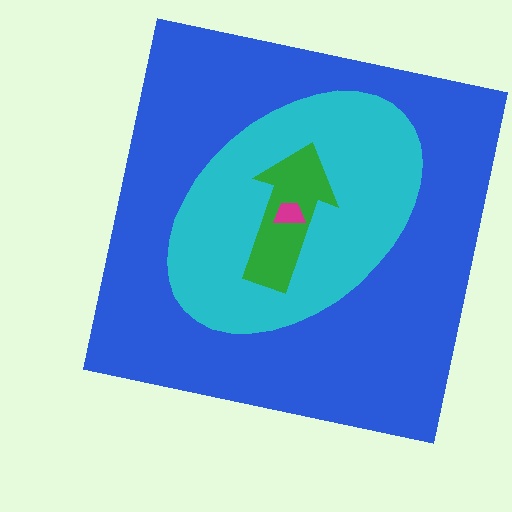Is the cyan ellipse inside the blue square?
Yes.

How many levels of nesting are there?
4.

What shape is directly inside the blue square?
The cyan ellipse.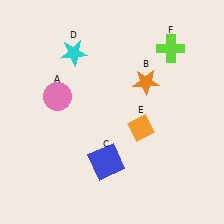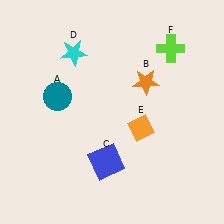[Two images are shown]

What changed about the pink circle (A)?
In Image 1, A is pink. In Image 2, it changed to teal.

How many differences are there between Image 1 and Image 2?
There is 1 difference between the two images.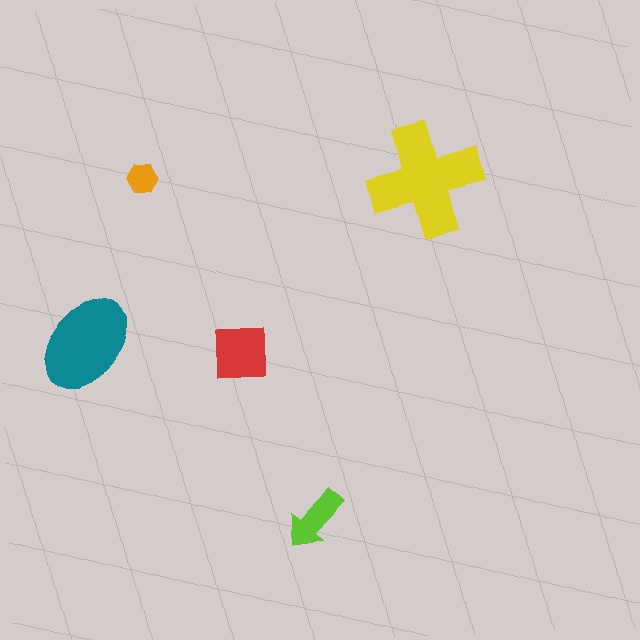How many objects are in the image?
There are 5 objects in the image.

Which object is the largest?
The yellow cross.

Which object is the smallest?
The orange hexagon.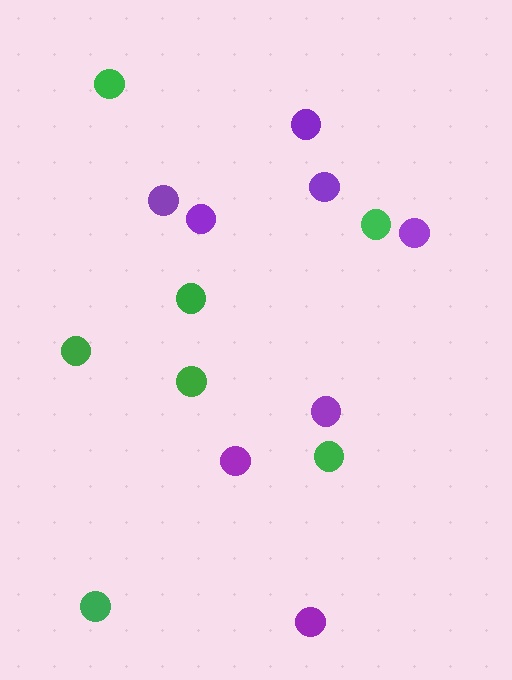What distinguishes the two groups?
There are 2 groups: one group of purple circles (8) and one group of green circles (7).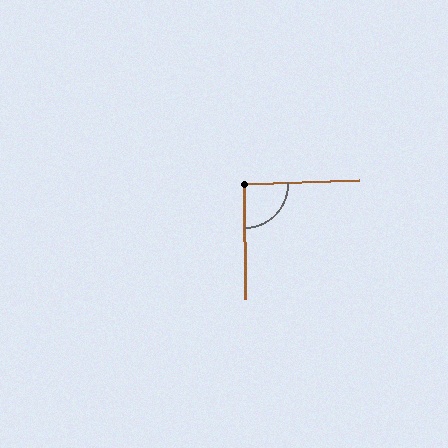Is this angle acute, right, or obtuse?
It is approximately a right angle.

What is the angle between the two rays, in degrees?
Approximately 91 degrees.